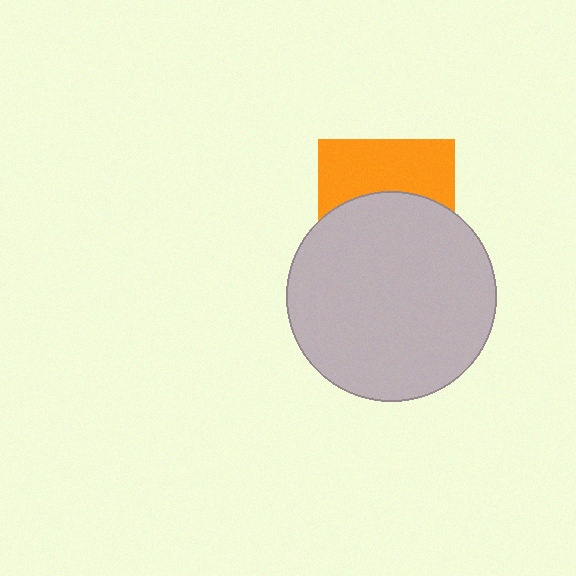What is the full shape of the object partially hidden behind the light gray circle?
The partially hidden object is an orange square.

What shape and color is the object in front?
The object in front is a light gray circle.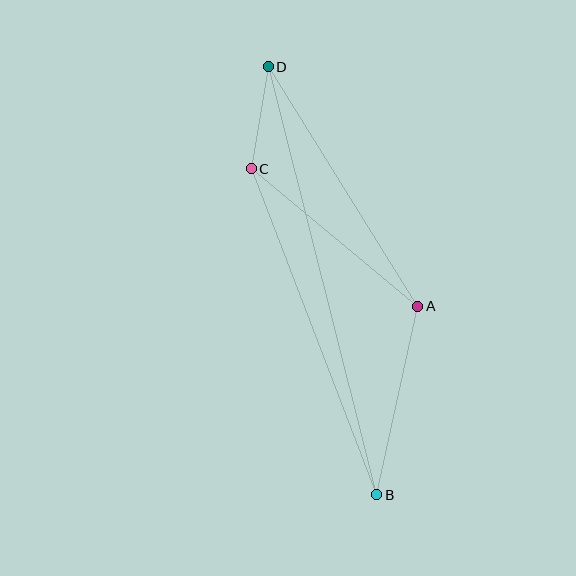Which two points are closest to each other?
Points C and D are closest to each other.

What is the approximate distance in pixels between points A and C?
The distance between A and C is approximately 216 pixels.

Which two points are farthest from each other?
Points B and D are farthest from each other.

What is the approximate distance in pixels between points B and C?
The distance between B and C is approximately 350 pixels.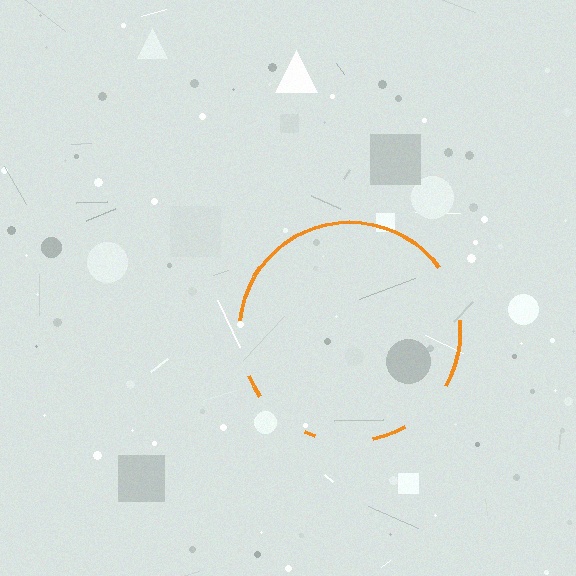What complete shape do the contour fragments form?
The contour fragments form a circle.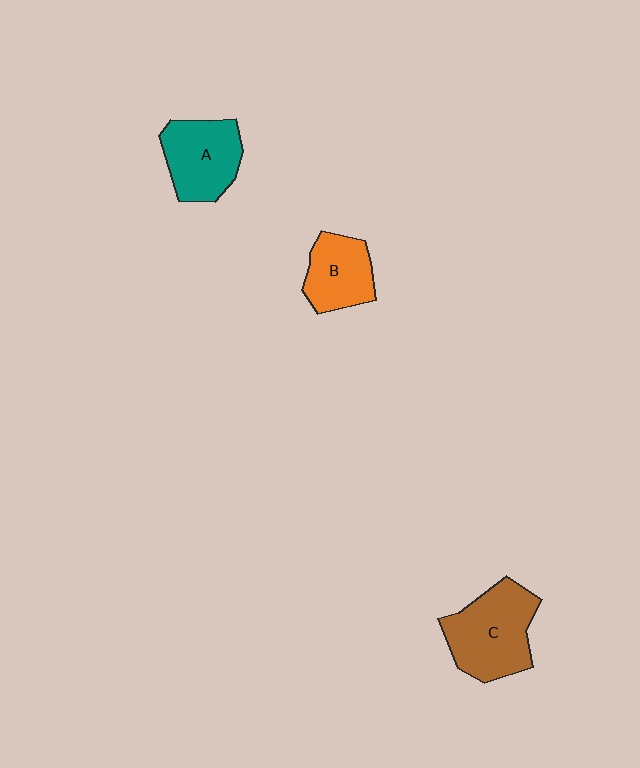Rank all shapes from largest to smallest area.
From largest to smallest: C (brown), A (teal), B (orange).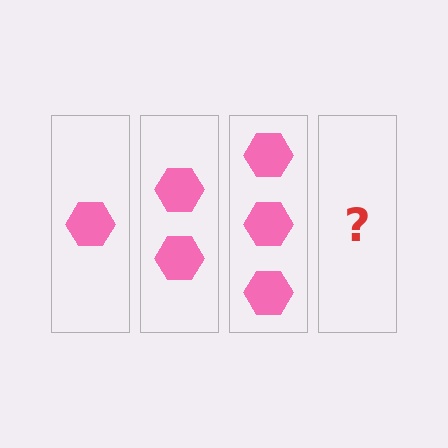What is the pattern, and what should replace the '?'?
The pattern is that each step adds one more hexagon. The '?' should be 4 hexagons.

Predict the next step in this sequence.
The next step is 4 hexagons.